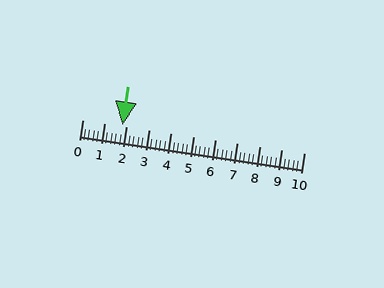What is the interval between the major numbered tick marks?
The major tick marks are spaced 1 units apart.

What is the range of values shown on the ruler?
The ruler shows values from 0 to 10.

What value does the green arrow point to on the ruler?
The green arrow points to approximately 1.8.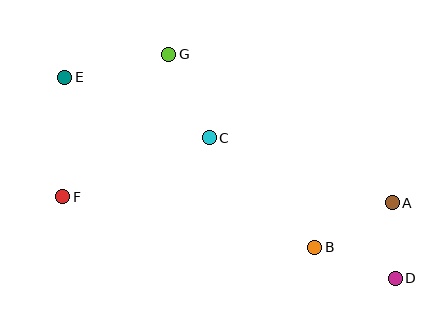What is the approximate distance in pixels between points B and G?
The distance between B and G is approximately 242 pixels.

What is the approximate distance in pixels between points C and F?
The distance between C and F is approximately 158 pixels.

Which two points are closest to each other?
Points A and D are closest to each other.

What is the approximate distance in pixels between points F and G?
The distance between F and G is approximately 178 pixels.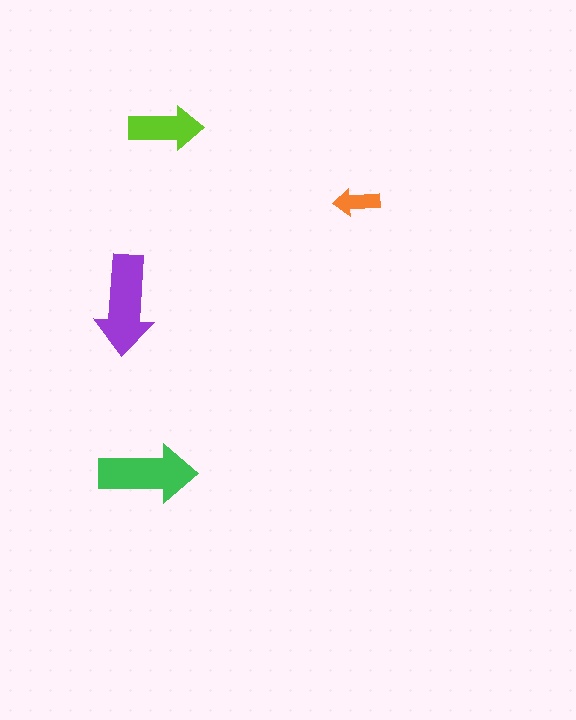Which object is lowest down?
The green arrow is bottommost.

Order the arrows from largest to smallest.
the purple one, the green one, the lime one, the orange one.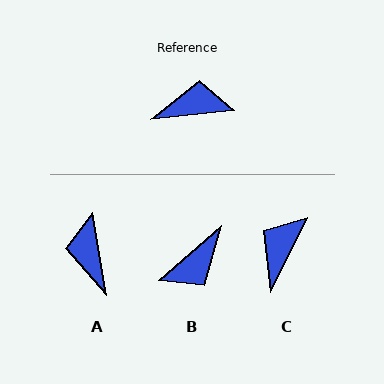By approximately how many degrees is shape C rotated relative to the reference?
Approximately 57 degrees counter-clockwise.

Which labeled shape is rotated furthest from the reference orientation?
B, about 145 degrees away.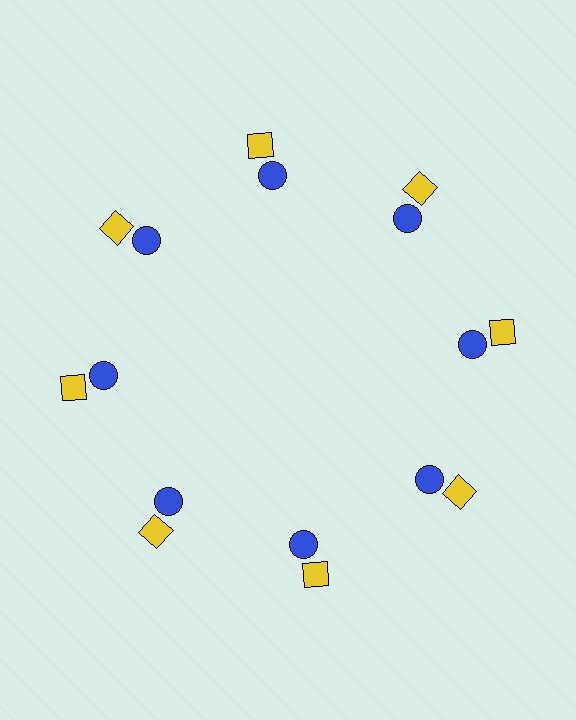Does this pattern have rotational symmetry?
Yes, this pattern has 8-fold rotational symmetry. It looks the same after rotating 45 degrees around the center.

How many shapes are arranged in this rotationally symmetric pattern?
There are 16 shapes, arranged in 8 groups of 2.